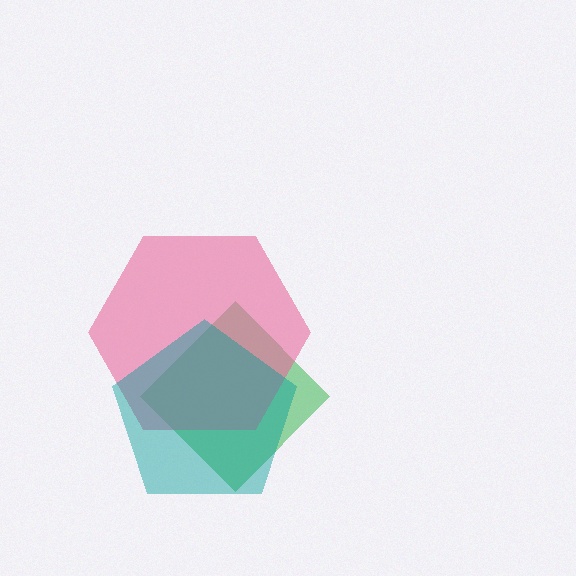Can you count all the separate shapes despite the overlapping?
Yes, there are 3 separate shapes.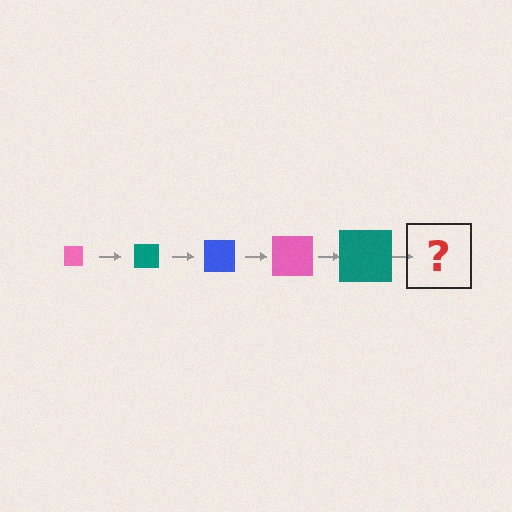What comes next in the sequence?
The next element should be a blue square, larger than the previous one.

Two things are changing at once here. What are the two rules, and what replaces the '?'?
The two rules are that the square grows larger each step and the color cycles through pink, teal, and blue. The '?' should be a blue square, larger than the previous one.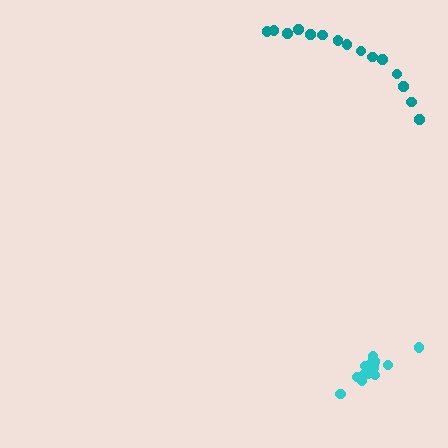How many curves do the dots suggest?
There are 2 distinct paths.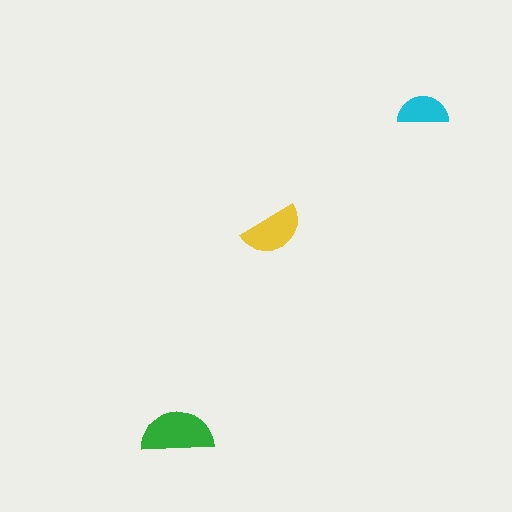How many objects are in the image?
There are 3 objects in the image.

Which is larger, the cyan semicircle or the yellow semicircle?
The yellow one.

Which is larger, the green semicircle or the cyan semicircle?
The green one.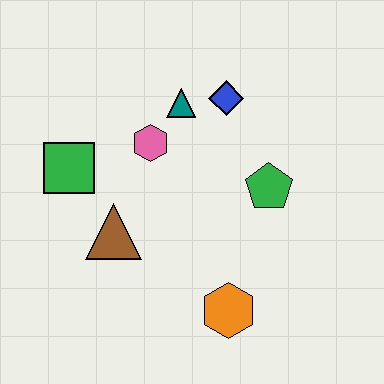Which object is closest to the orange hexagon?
The green pentagon is closest to the orange hexagon.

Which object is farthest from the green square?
The orange hexagon is farthest from the green square.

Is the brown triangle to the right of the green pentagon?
No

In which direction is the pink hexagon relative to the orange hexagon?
The pink hexagon is above the orange hexagon.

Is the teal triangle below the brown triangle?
No